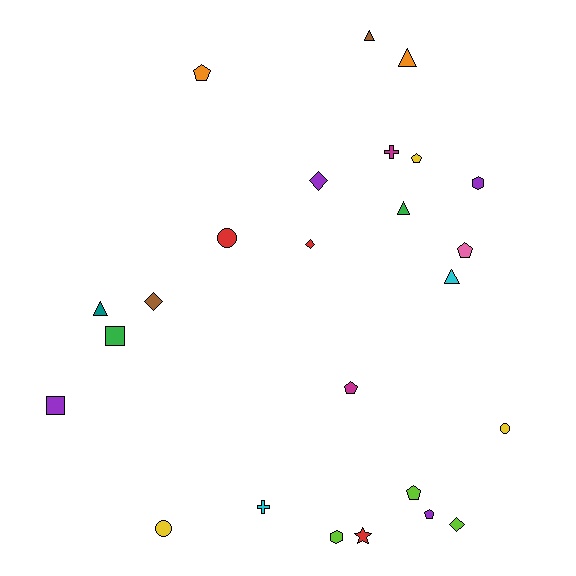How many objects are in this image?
There are 25 objects.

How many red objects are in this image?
There are 3 red objects.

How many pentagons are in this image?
There are 6 pentagons.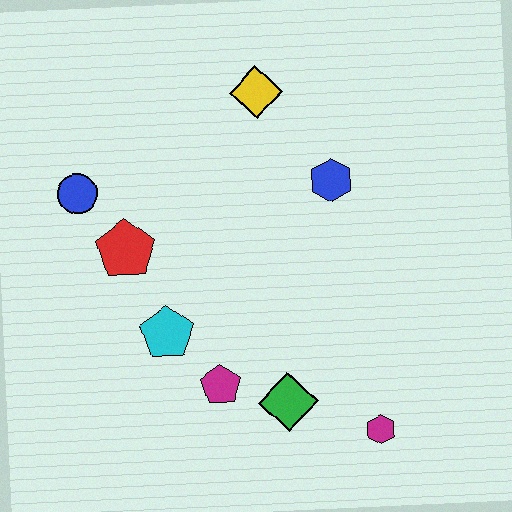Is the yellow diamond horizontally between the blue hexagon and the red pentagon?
Yes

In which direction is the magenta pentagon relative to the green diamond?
The magenta pentagon is to the left of the green diamond.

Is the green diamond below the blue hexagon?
Yes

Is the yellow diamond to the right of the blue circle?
Yes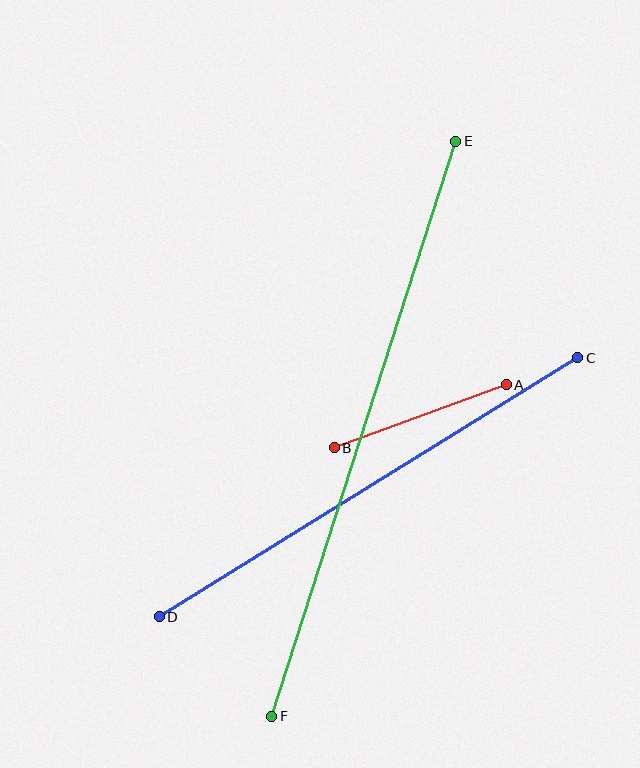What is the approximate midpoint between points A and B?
The midpoint is at approximately (420, 416) pixels.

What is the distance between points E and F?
The distance is approximately 604 pixels.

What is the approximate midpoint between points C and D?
The midpoint is at approximately (369, 487) pixels.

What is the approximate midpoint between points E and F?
The midpoint is at approximately (364, 429) pixels.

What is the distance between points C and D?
The distance is approximately 492 pixels.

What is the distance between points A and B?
The distance is approximately 183 pixels.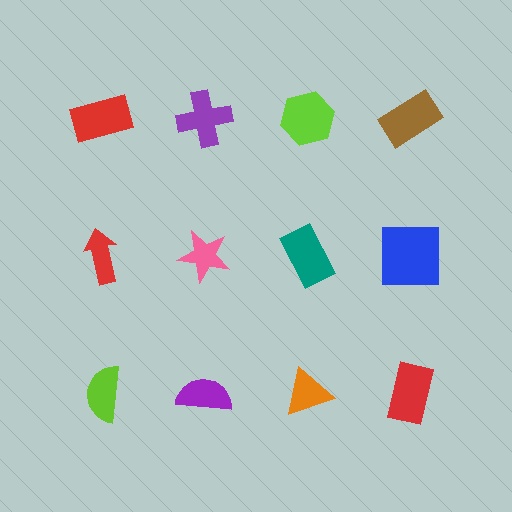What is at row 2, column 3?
A teal rectangle.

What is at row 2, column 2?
A pink star.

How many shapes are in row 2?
4 shapes.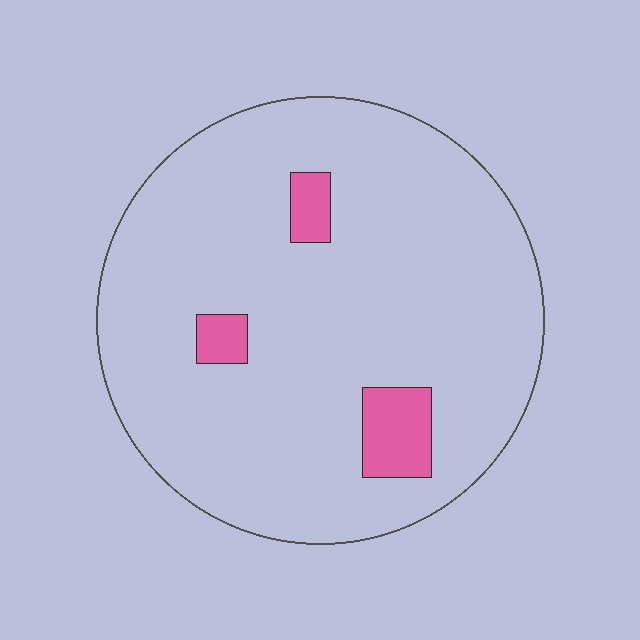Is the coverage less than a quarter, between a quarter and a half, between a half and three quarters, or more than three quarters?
Less than a quarter.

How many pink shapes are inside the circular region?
3.